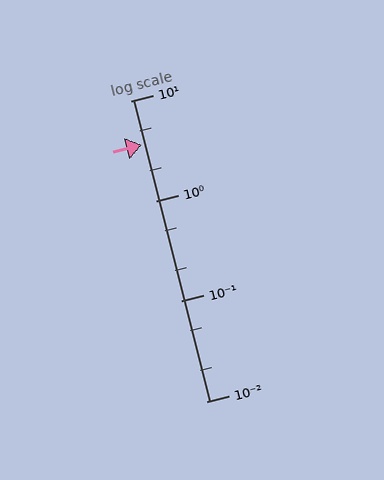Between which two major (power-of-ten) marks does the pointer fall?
The pointer is between 1 and 10.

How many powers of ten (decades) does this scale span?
The scale spans 3 decades, from 0.01 to 10.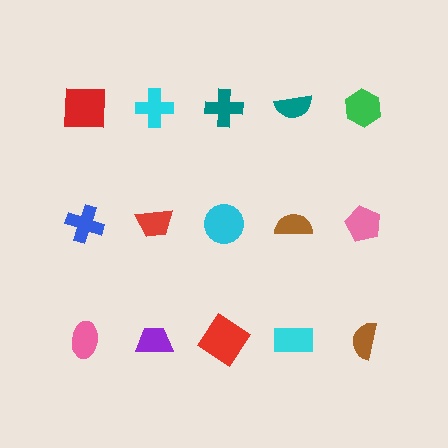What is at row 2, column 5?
A pink pentagon.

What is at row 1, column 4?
A teal semicircle.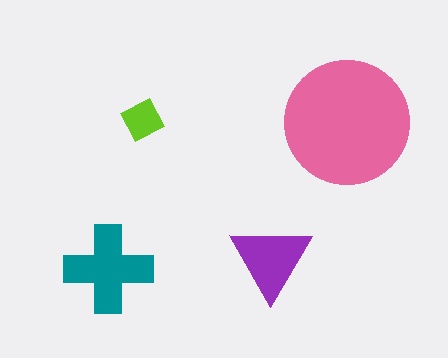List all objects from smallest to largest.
The lime square, the purple triangle, the teal cross, the pink circle.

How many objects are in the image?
There are 4 objects in the image.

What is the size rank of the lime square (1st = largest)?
4th.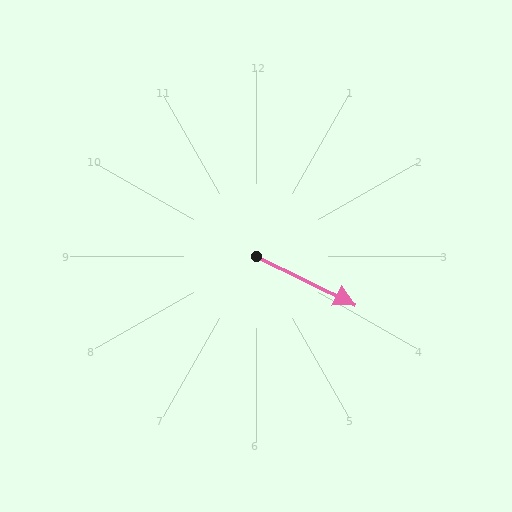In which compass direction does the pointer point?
Southeast.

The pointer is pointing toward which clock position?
Roughly 4 o'clock.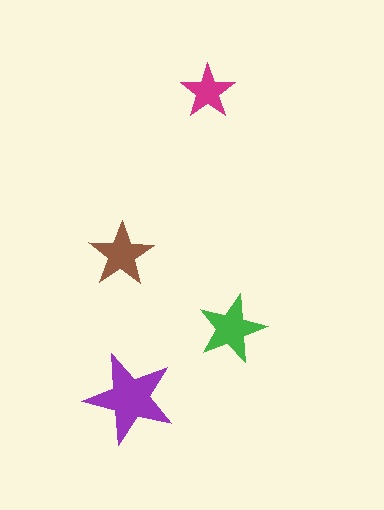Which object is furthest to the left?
The brown star is leftmost.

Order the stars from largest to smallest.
the purple one, the green one, the brown one, the magenta one.